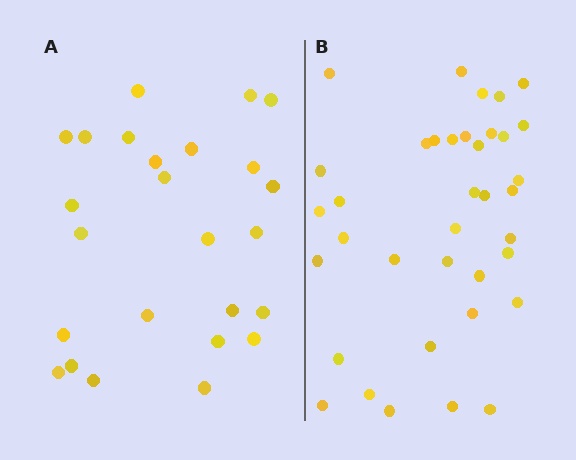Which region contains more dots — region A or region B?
Region B (the right region) has more dots.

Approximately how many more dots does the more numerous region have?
Region B has roughly 12 or so more dots than region A.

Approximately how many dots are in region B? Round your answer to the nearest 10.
About 40 dots. (The exact count is 37, which rounds to 40.)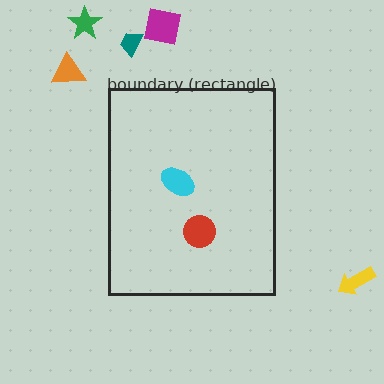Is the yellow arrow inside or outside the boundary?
Outside.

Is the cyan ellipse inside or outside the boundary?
Inside.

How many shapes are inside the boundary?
2 inside, 5 outside.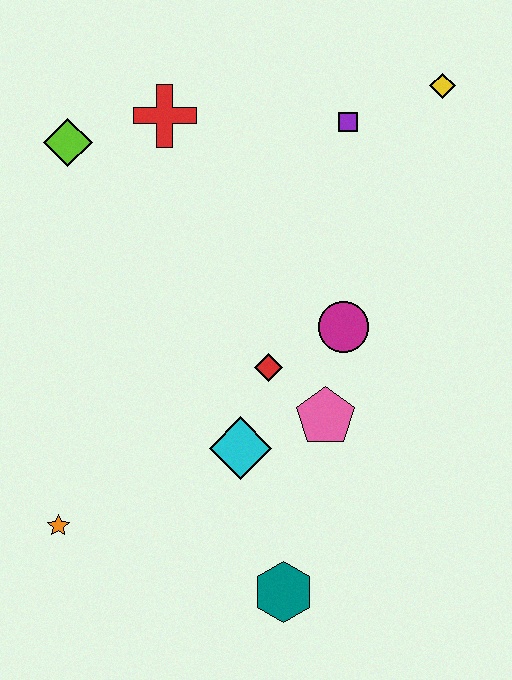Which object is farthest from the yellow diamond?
The orange star is farthest from the yellow diamond.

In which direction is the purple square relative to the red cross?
The purple square is to the right of the red cross.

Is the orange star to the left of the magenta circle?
Yes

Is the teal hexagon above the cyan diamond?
No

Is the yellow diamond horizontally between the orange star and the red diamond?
No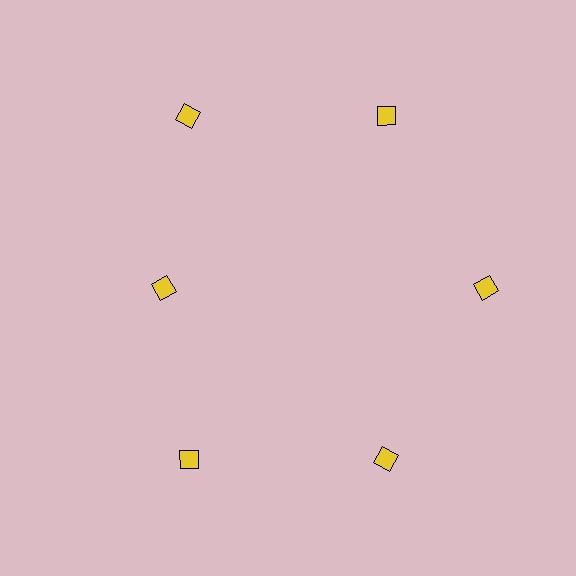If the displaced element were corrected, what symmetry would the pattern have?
It would have 6-fold rotational symmetry — the pattern would map onto itself every 60 degrees.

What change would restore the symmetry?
The symmetry would be restored by moving it outward, back onto the ring so that all 6 diamonds sit at equal angles and equal distance from the center.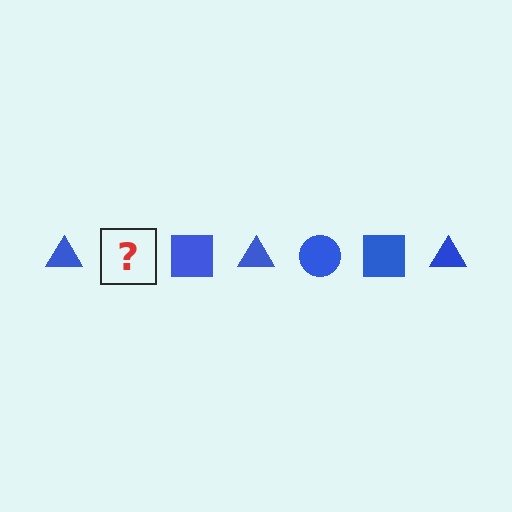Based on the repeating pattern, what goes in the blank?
The blank should be a blue circle.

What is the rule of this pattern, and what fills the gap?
The rule is that the pattern cycles through triangle, circle, square shapes in blue. The gap should be filled with a blue circle.